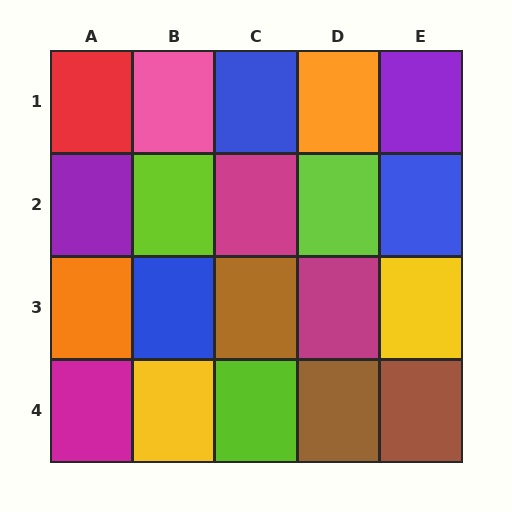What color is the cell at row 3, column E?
Yellow.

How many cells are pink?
1 cell is pink.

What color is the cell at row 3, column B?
Blue.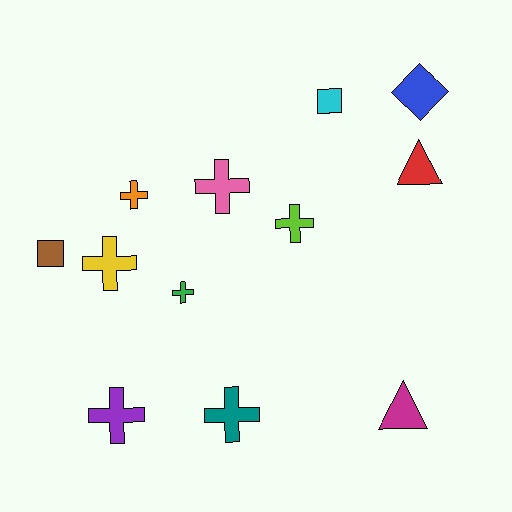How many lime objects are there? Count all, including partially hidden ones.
There is 1 lime object.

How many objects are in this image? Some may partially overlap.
There are 12 objects.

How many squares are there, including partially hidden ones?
There are 2 squares.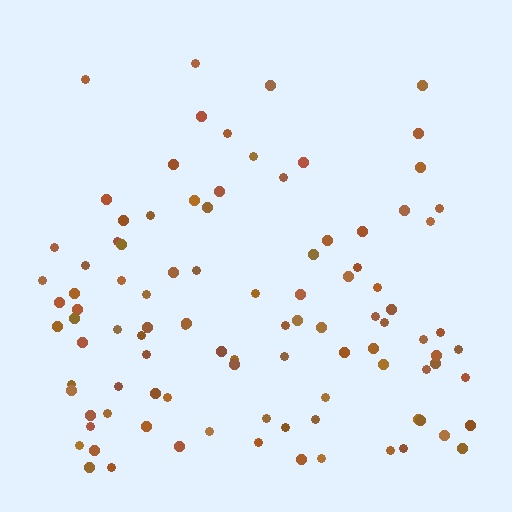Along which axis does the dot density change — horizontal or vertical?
Vertical.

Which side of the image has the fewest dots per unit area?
The top.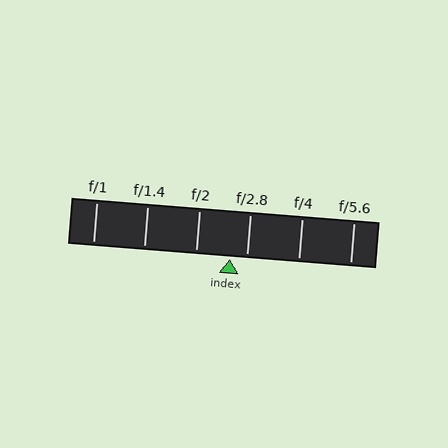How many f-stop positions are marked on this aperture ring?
There are 6 f-stop positions marked.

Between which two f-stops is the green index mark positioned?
The index mark is between f/2 and f/2.8.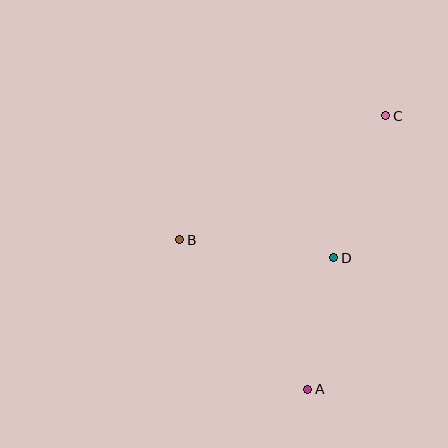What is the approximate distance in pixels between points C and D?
The distance between C and D is approximately 151 pixels.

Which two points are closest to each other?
Points A and D are closest to each other.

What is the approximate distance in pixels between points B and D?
The distance between B and D is approximately 155 pixels.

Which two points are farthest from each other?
Points A and C are farthest from each other.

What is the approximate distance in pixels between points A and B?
The distance between A and B is approximately 197 pixels.